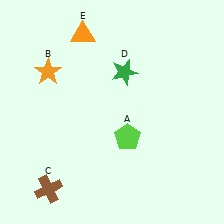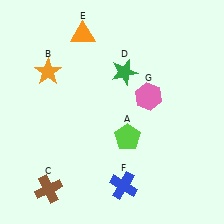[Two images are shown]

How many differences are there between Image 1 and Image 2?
There are 2 differences between the two images.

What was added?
A blue cross (F), a pink hexagon (G) were added in Image 2.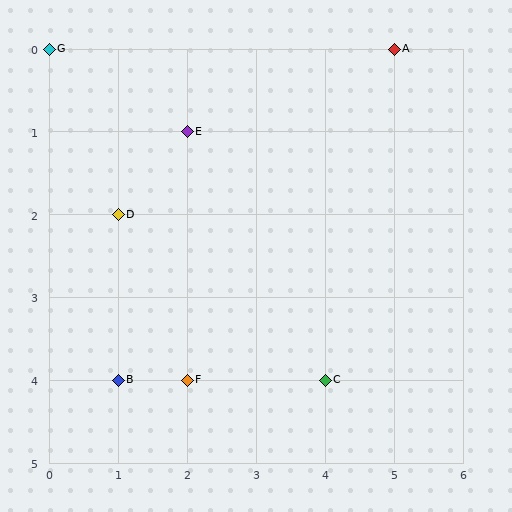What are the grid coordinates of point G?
Point G is at grid coordinates (0, 0).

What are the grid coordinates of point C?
Point C is at grid coordinates (4, 4).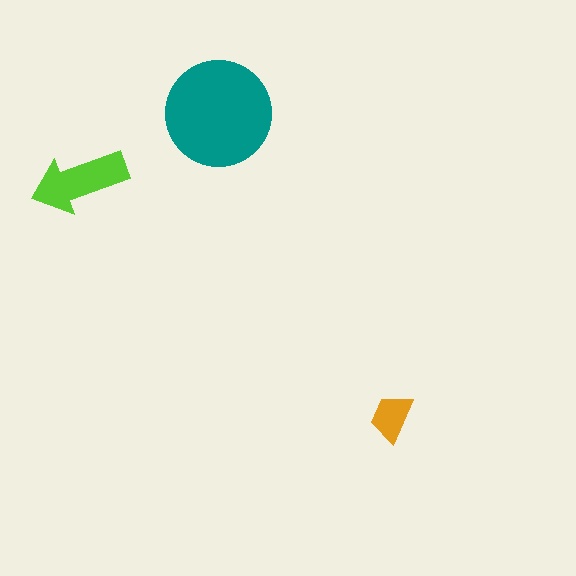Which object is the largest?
The teal circle.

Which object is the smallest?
The orange trapezoid.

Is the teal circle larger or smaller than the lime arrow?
Larger.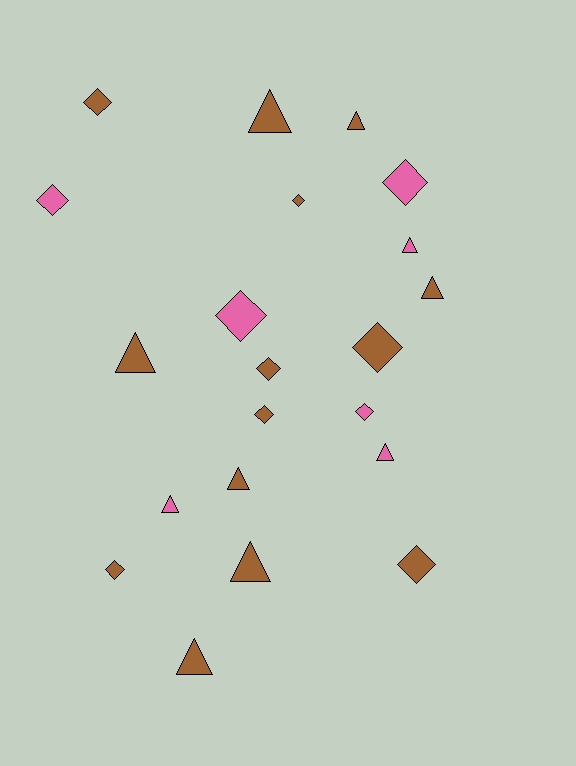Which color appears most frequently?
Brown, with 14 objects.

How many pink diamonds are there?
There are 4 pink diamonds.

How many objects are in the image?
There are 21 objects.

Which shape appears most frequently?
Diamond, with 11 objects.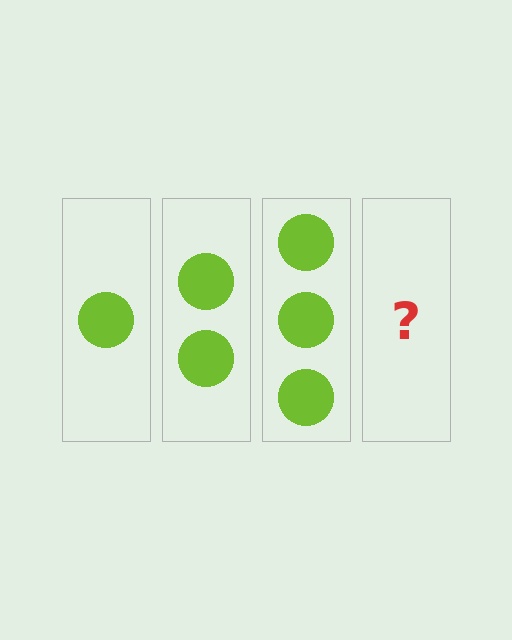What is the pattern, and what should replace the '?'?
The pattern is that each step adds one more circle. The '?' should be 4 circles.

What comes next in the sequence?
The next element should be 4 circles.